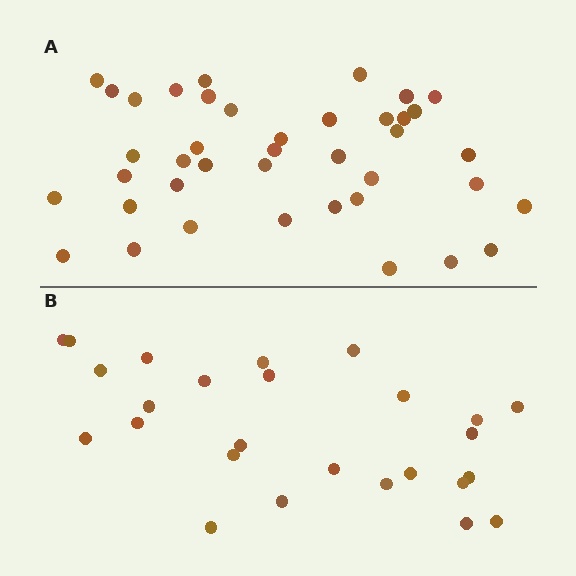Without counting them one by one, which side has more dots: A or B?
Region A (the top region) has more dots.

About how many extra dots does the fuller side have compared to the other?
Region A has approximately 15 more dots than region B.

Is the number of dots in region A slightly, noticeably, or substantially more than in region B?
Region A has substantially more. The ratio is roughly 1.5 to 1.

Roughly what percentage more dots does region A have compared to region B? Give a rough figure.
About 55% more.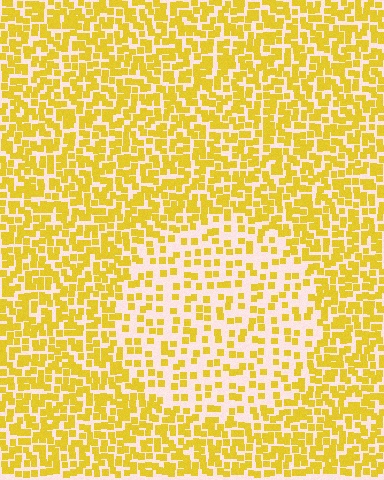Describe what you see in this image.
The image contains small yellow elements arranged at two different densities. A circle-shaped region is visible where the elements are less densely packed than the surrounding area.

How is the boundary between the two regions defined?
The boundary is defined by a change in element density (approximately 2.1x ratio). All elements are the same color, size, and shape.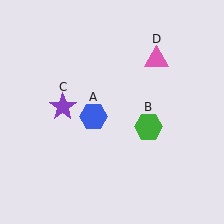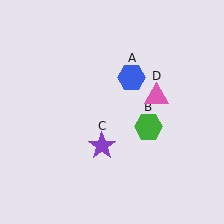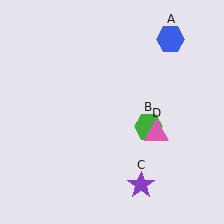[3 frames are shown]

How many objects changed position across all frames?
3 objects changed position: blue hexagon (object A), purple star (object C), pink triangle (object D).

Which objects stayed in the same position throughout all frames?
Green hexagon (object B) remained stationary.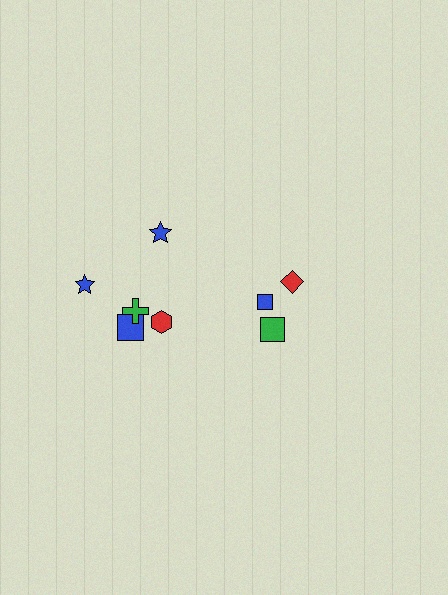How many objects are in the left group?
There are 5 objects.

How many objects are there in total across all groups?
There are 8 objects.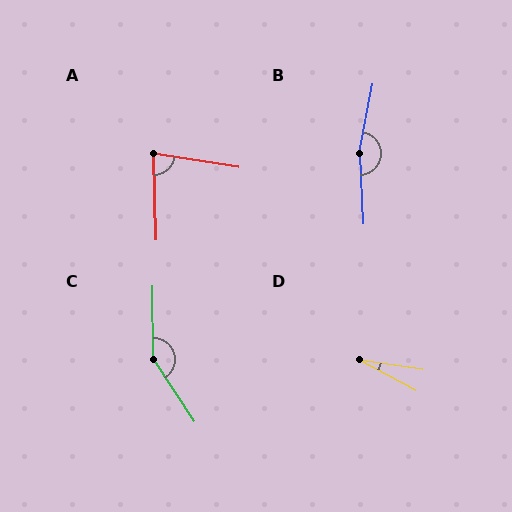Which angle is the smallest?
D, at approximately 20 degrees.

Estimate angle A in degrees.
Approximately 80 degrees.